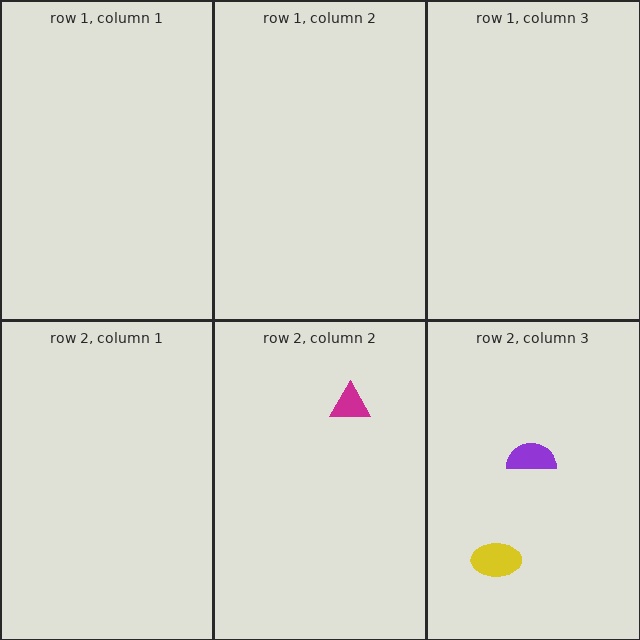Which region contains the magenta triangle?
The row 2, column 2 region.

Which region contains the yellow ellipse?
The row 2, column 3 region.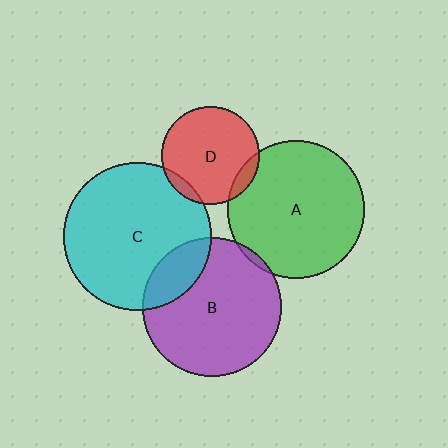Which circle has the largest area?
Circle C (cyan).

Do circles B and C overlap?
Yes.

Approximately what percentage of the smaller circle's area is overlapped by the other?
Approximately 20%.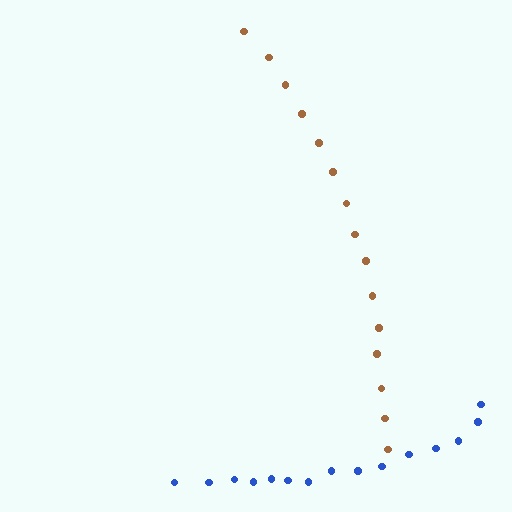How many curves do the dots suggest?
There are 2 distinct paths.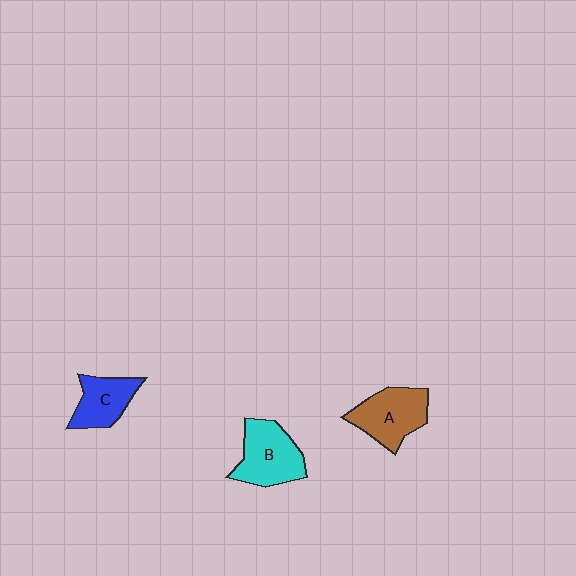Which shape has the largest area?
Shape B (cyan).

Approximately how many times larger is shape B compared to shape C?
Approximately 1.3 times.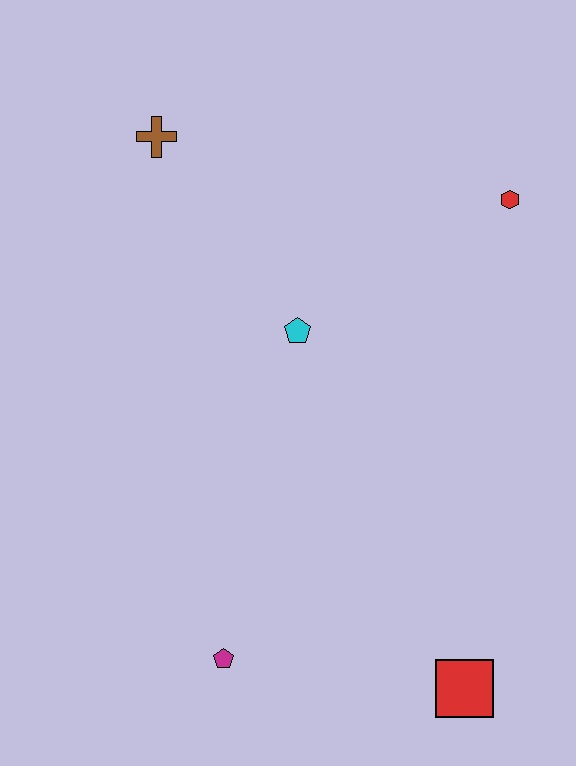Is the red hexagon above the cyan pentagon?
Yes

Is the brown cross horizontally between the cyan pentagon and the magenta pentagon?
No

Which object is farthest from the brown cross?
The red square is farthest from the brown cross.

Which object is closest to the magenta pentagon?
The red square is closest to the magenta pentagon.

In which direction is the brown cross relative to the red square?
The brown cross is above the red square.